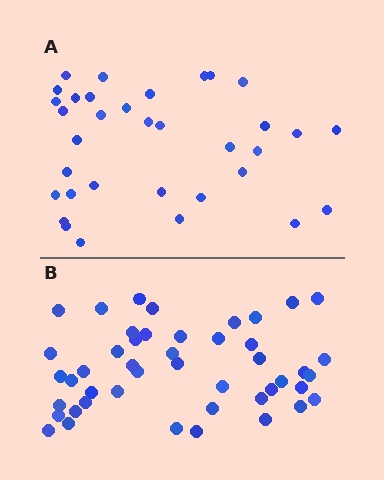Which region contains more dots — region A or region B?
Region B (the bottom region) has more dots.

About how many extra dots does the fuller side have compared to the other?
Region B has roughly 12 or so more dots than region A.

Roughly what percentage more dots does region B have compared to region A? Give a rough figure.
About 35% more.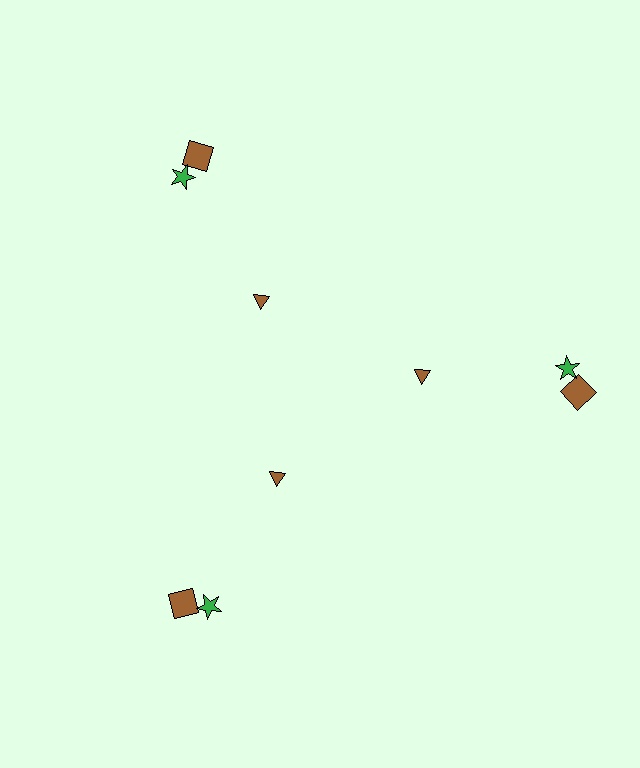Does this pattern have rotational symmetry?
Yes, this pattern has 3-fold rotational symmetry. It looks the same after rotating 120 degrees around the center.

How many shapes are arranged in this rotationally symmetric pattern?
There are 9 shapes, arranged in 3 groups of 3.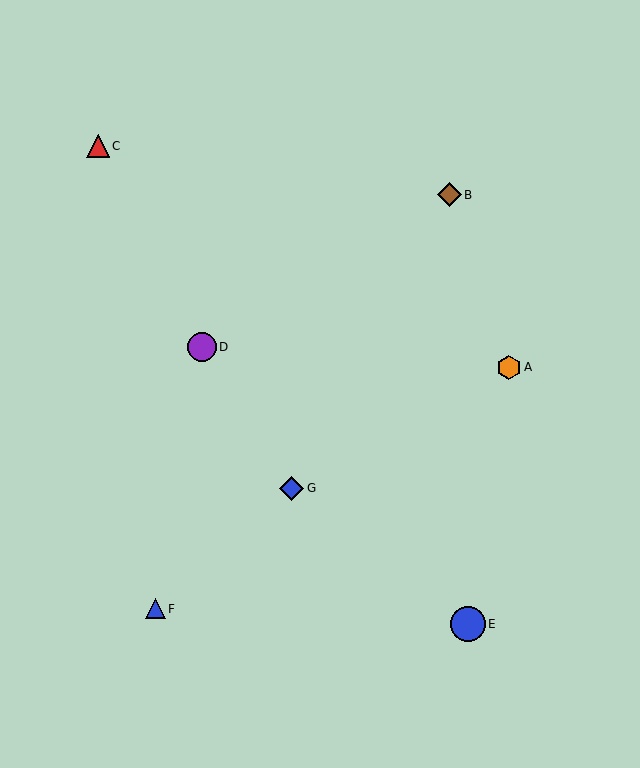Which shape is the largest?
The blue circle (labeled E) is the largest.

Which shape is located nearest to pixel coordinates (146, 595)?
The blue triangle (labeled F) at (155, 609) is nearest to that location.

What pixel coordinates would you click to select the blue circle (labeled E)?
Click at (468, 624) to select the blue circle E.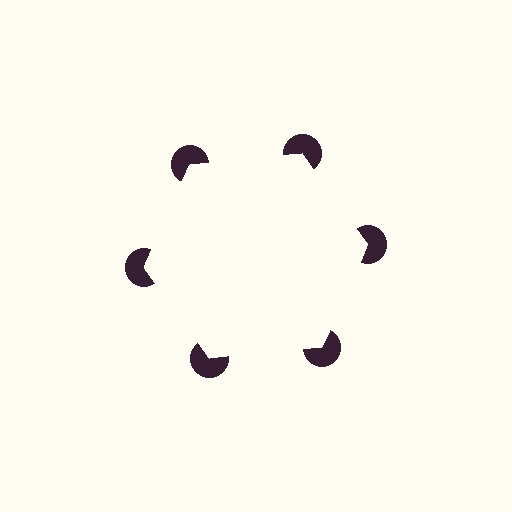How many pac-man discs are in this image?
There are 6 — one at each vertex of the illusory hexagon.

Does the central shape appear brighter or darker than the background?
It typically appears slightly brighter than the background, even though no actual brightness change is drawn.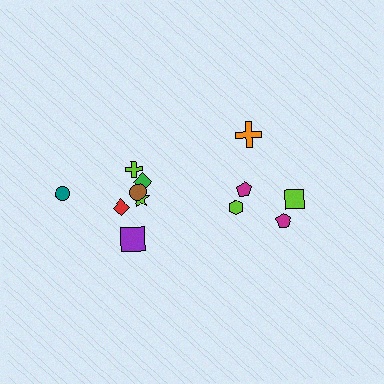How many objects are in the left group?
There are 7 objects.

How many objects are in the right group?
There are 5 objects.